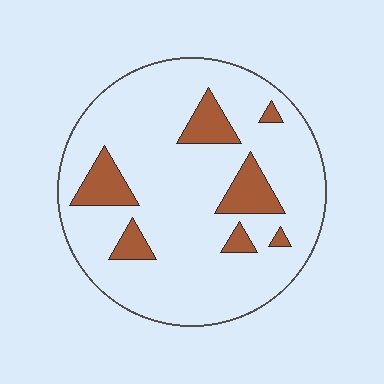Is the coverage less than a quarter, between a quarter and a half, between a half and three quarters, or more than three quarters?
Less than a quarter.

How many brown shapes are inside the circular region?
7.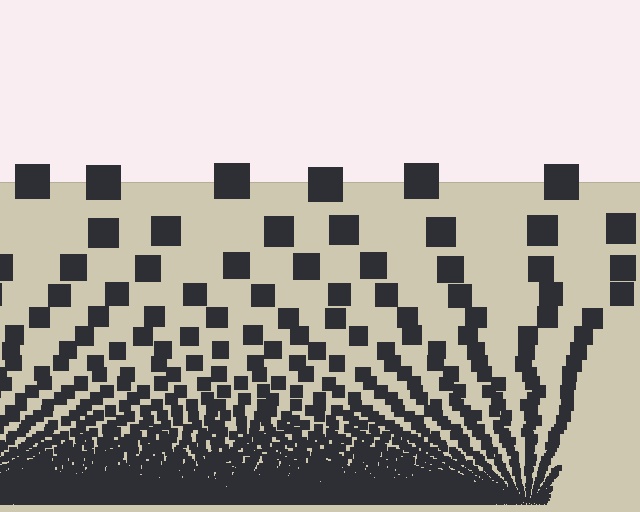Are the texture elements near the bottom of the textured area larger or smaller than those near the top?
Smaller. The gradient is inverted — elements near the bottom are smaller and denser.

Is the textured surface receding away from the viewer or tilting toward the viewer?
The surface appears to tilt toward the viewer. Texture elements get larger and sparser toward the top.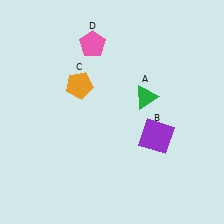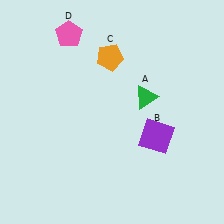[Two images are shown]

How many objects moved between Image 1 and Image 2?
2 objects moved between the two images.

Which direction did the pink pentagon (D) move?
The pink pentagon (D) moved left.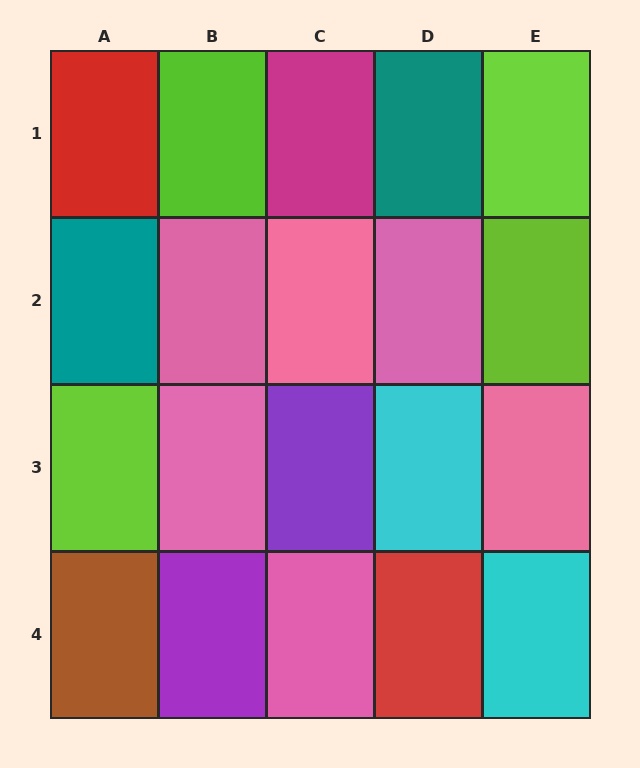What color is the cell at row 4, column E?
Cyan.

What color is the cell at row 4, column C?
Pink.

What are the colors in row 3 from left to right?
Lime, pink, purple, cyan, pink.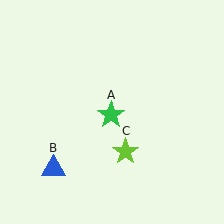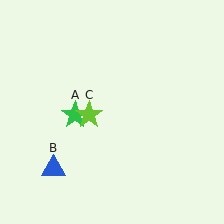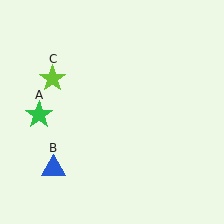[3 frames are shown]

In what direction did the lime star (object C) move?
The lime star (object C) moved up and to the left.